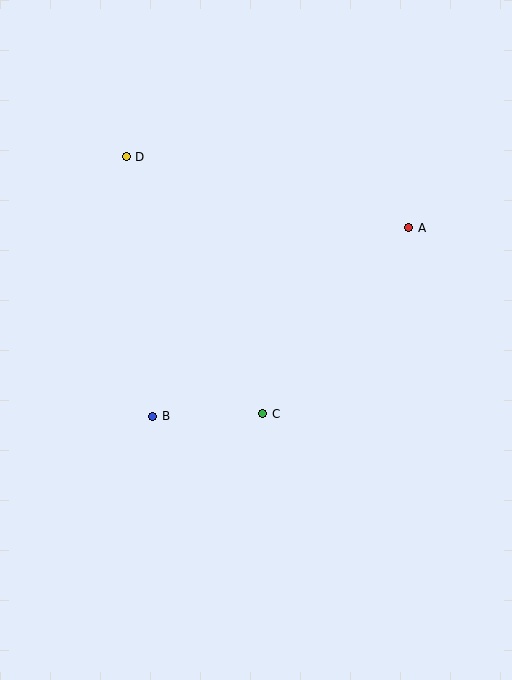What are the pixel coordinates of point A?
Point A is at (409, 228).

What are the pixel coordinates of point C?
Point C is at (263, 414).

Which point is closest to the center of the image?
Point C at (263, 414) is closest to the center.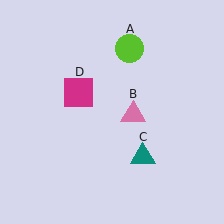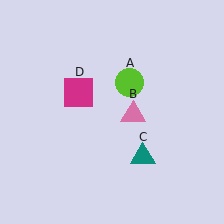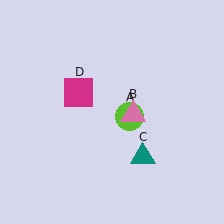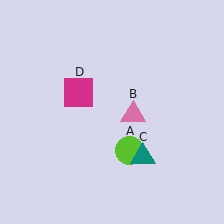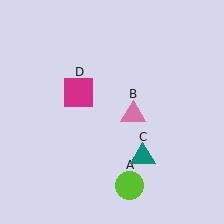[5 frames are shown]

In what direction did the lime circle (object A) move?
The lime circle (object A) moved down.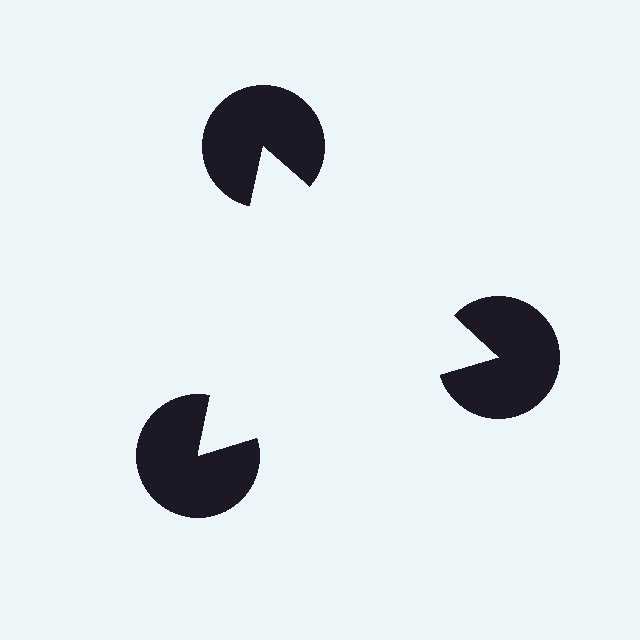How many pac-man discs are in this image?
There are 3 — one at each vertex of the illusory triangle.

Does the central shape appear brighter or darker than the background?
It typically appears slightly brighter than the background, even though no actual brightness change is drawn.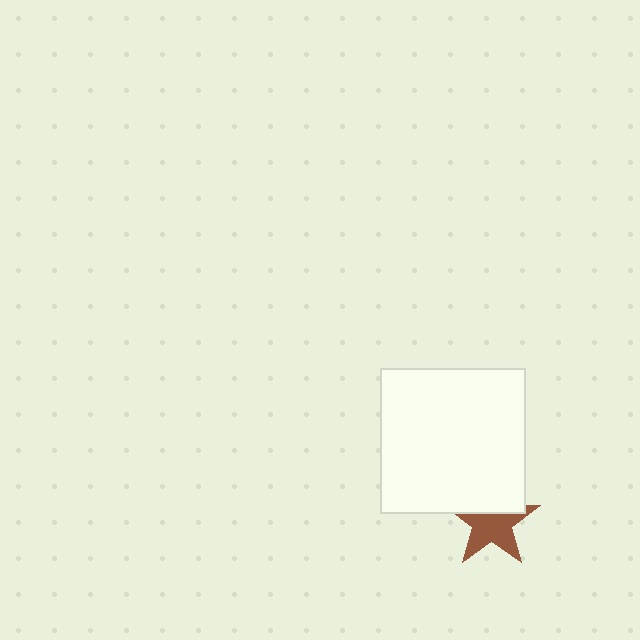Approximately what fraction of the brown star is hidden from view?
Roughly 34% of the brown star is hidden behind the white square.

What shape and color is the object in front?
The object in front is a white square.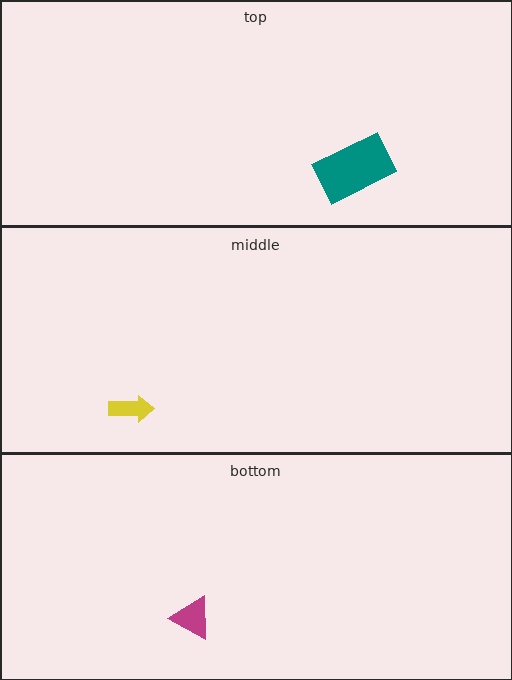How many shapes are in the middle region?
1.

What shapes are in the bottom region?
The magenta triangle.